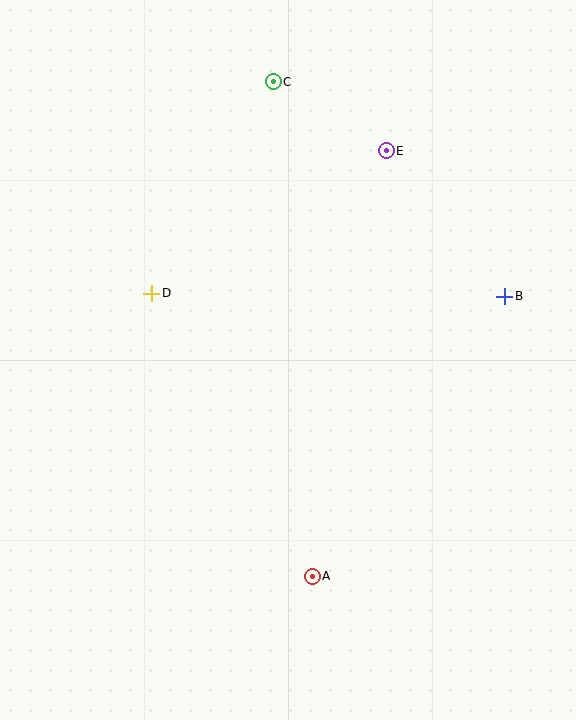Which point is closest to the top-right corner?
Point E is closest to the top-right corner.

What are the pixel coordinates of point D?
Point D is at (152, 293).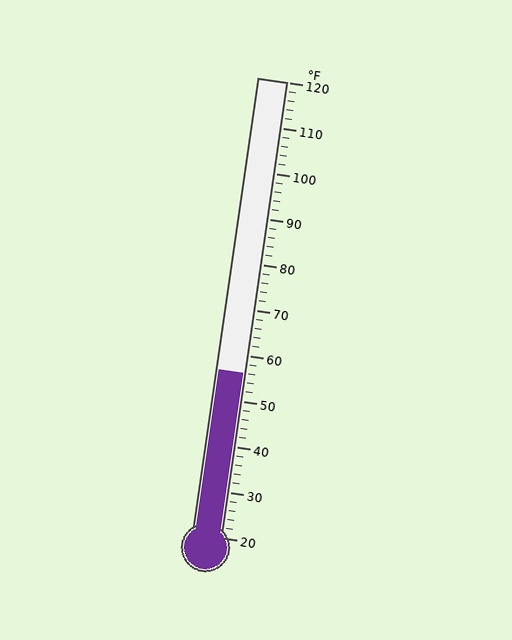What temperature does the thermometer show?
The thermometer shows approximately 56°F.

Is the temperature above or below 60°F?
The temperature is below 60°F.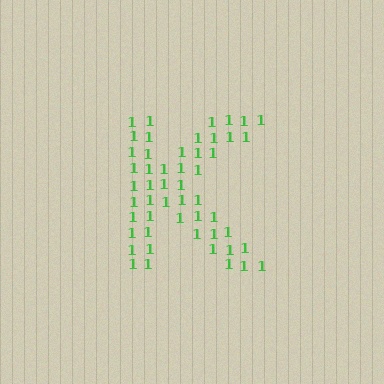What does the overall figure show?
The overall figure shows the letter K.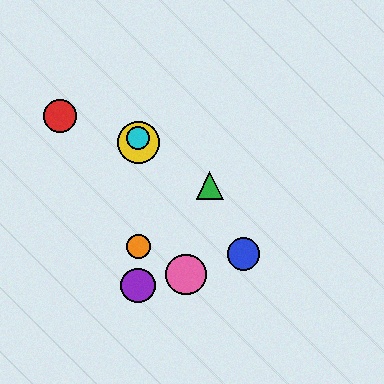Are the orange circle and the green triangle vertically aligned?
No, the orange circle is at x≈138 and the green triangle is at x≈210.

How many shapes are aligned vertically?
4 shapes (the yellow circle, the purple circle, the orange circle, the cyan circle) are aligned vertically.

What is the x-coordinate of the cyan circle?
The cyan circle is at x≈138.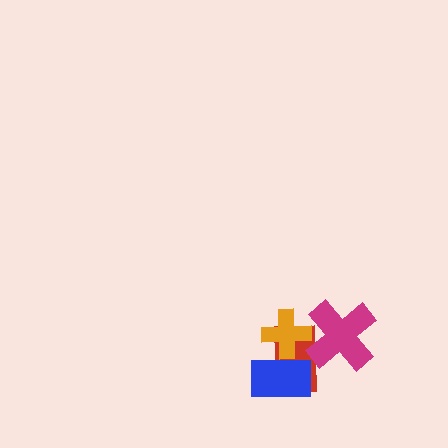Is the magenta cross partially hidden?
No, no other shape covers it.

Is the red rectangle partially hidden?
Yes, it is partially covered by another shape.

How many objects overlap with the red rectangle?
3 objects overlap with the red rectangle.